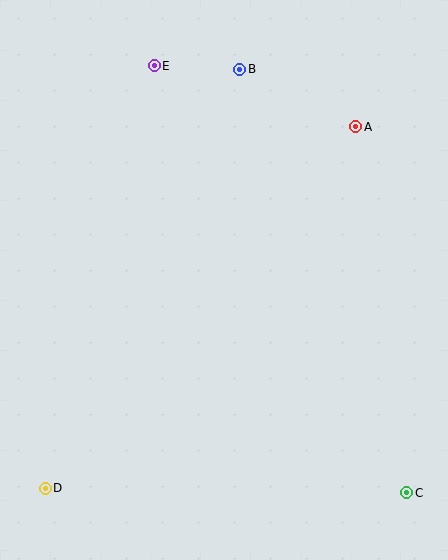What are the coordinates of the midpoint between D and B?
The midpoint between D and B is at (142, 279).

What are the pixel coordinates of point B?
Point B is at (240, 69).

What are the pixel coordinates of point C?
Point C is at (407, 493).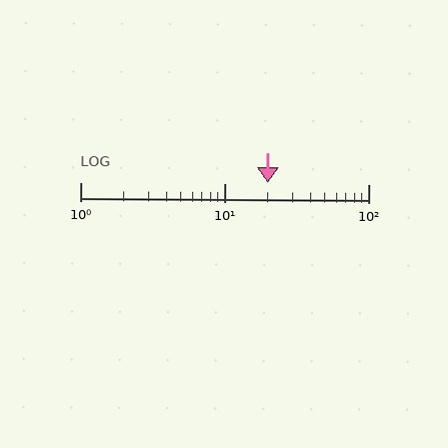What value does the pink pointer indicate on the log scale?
The pointer indicates approximately 20.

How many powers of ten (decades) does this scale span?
The scale spans 2 decades, from 1 to 100.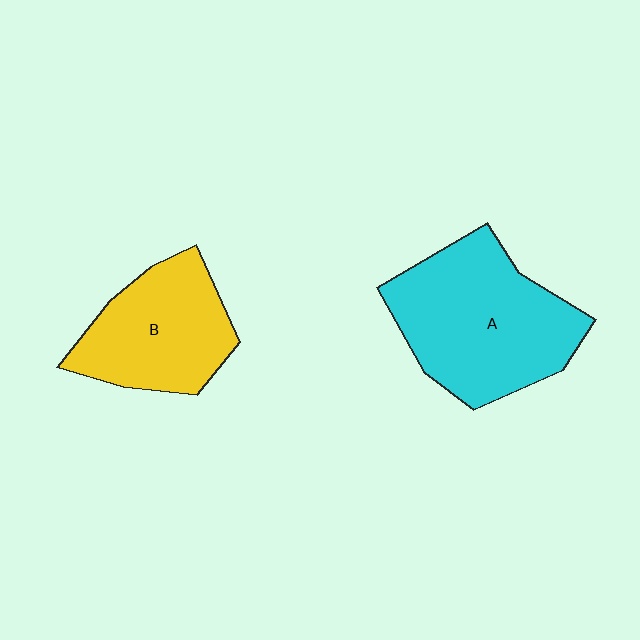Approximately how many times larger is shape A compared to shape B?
Approximately 1.4 times.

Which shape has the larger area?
Shape A (cyan).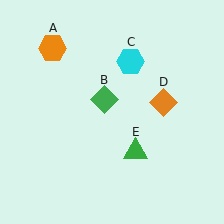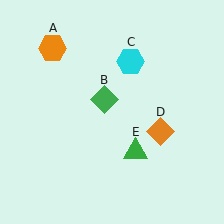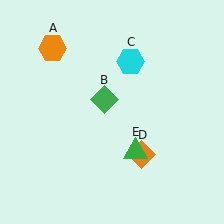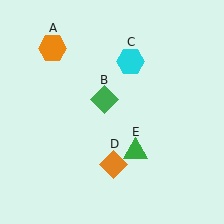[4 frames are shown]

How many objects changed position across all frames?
1 object changed position: orange diamond (object D).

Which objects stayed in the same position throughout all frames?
Orange hexagon (object A) and green diamond (object B) and cyan hexagon (object C) and green triangle (object E) remained stationary.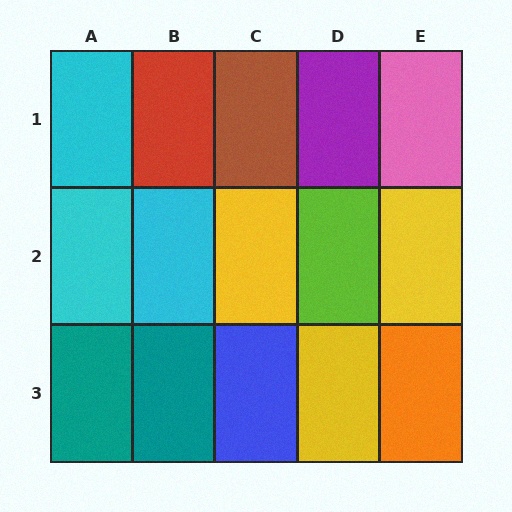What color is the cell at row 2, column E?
Yellow.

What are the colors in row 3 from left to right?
Teal, teal, blue, yellow, orange.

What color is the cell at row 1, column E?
Pink.